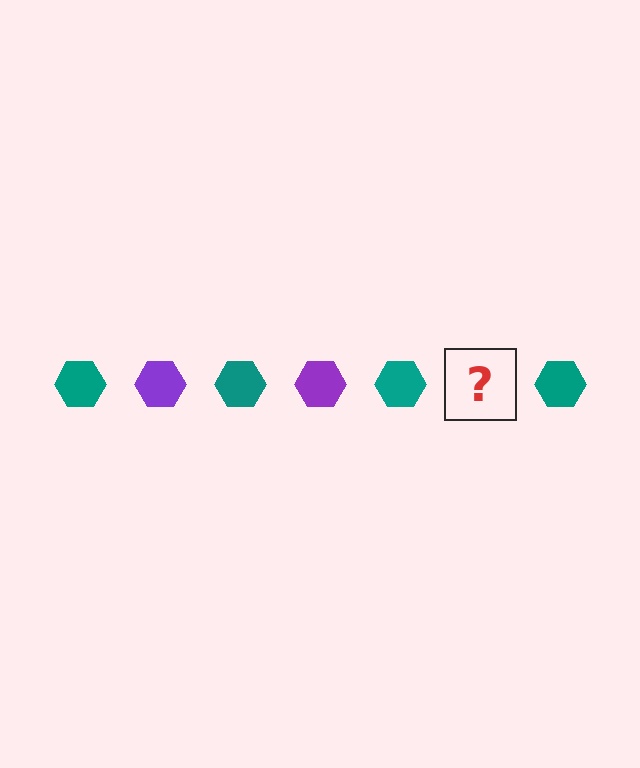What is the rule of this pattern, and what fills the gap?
The rule is that the pattern cycles through teal, purple hexagons. The gap should be filled with a purple hexagon.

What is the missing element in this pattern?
The missing element is a purple hexagon.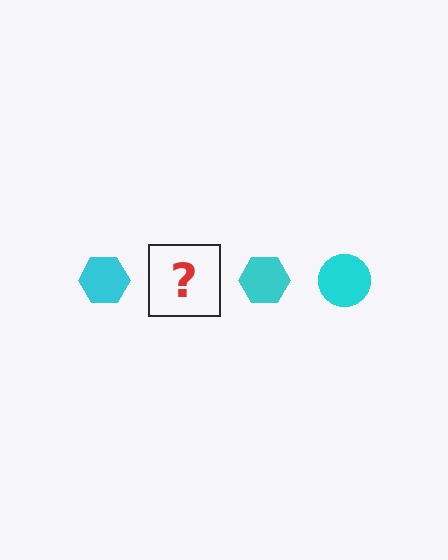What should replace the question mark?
The question mark should be replaced with a cyan circle.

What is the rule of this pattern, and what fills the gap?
The rule is that the pattern cycles through hexagon, circle shapes in cyan. The gap should be filled with a cyan circle.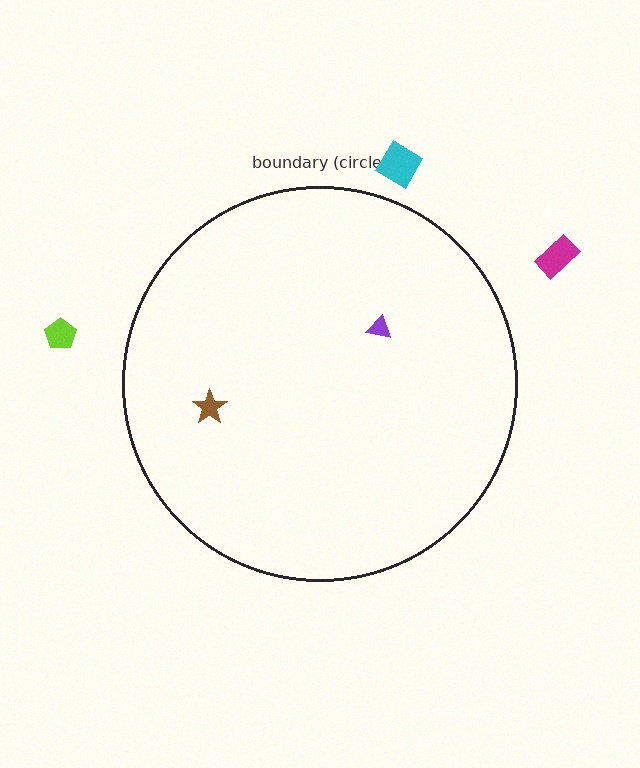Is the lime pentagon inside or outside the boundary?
Outside.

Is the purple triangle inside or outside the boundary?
Inside.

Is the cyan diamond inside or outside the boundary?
Outside.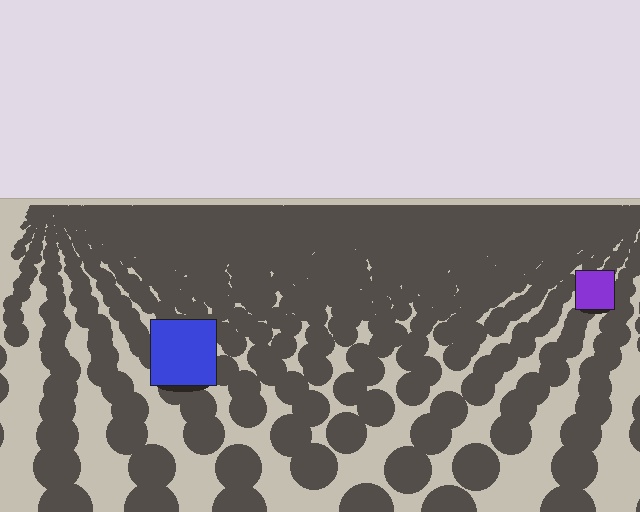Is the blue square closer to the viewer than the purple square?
Yes. The blue square is closer — you can tell from the texture gradient: the ground texture is coarser near it.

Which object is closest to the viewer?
The blue square is closest. The texture marks near it are larger and more spread out.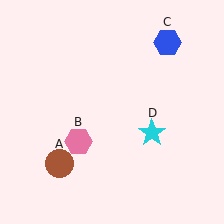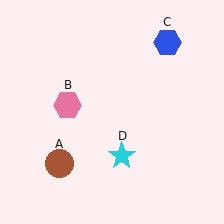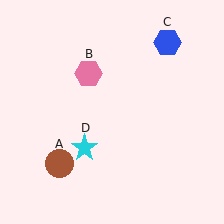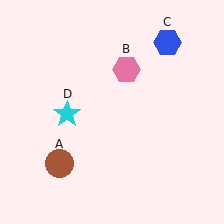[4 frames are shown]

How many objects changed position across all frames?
2 objects changed position: pink hexagon (object B), cyan star (object D).